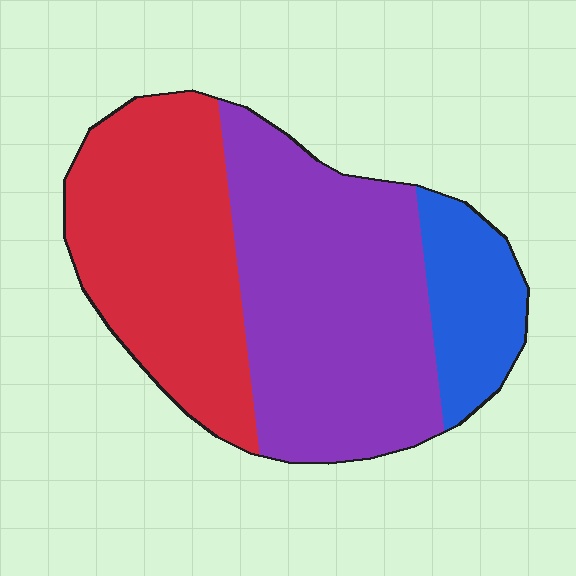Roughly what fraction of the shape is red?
Red takes up between a quarter and a half of the shape.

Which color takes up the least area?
Blue, at roughly 15%.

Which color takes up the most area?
Purple, at roughly 45%.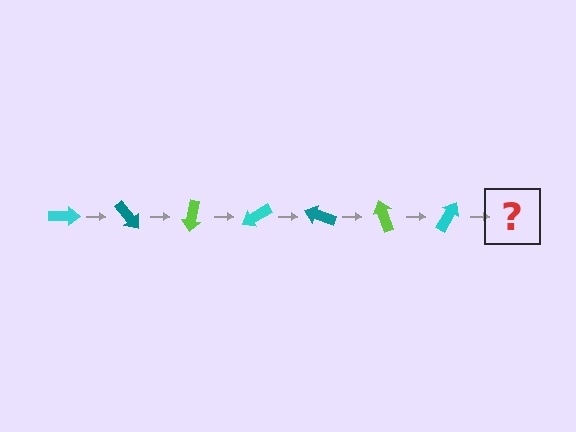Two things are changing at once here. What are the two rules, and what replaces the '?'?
The two rules are that it rotates 50 degrees each step and the color cycles through cyan, teal, and lime. The '?' should be a teal arrow, rotated 350 degrees from the start.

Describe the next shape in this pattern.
It should be a teal arrow, rotated 350 degrees from the start.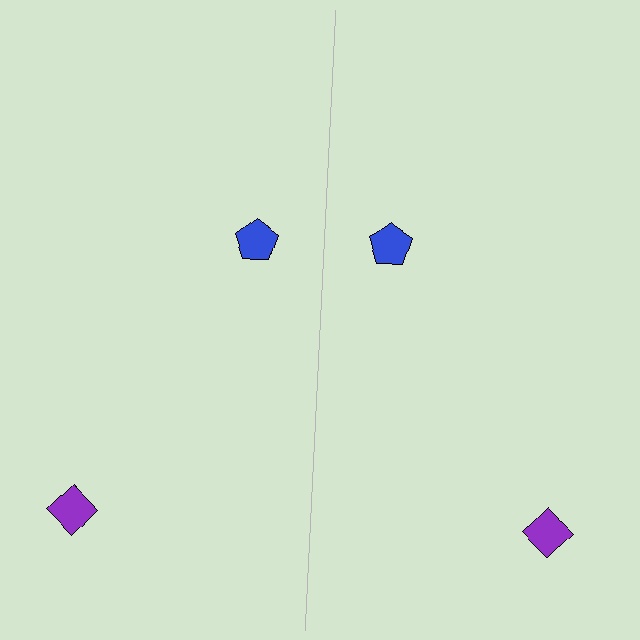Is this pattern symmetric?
Yes, this pattern has bilateral (reflection) symmetry.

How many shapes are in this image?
There are 4 shapes in this image.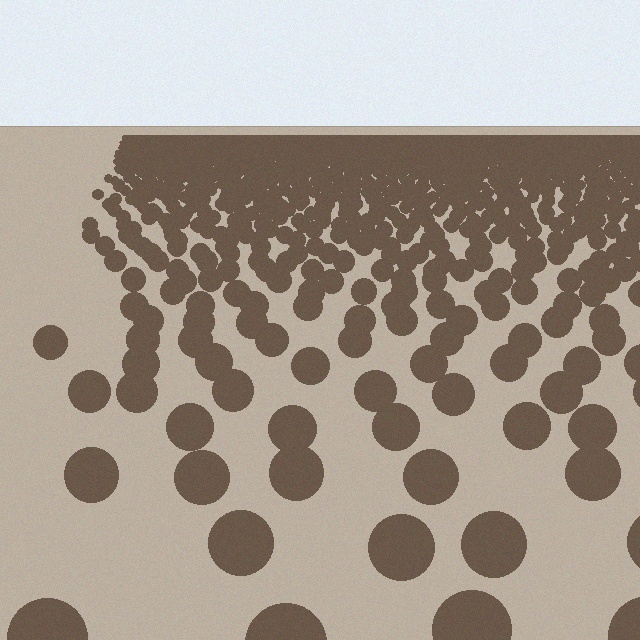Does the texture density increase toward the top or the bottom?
Density increases toward the top.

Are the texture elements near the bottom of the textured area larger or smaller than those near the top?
Larger. Near the bottom, elements are closer to the viewer and appear at a bigger on-screen size.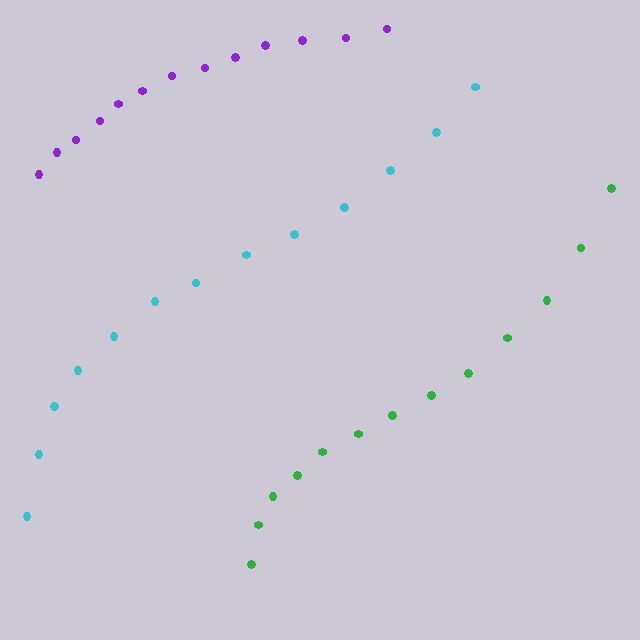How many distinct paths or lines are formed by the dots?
There are 3 distinct paths.